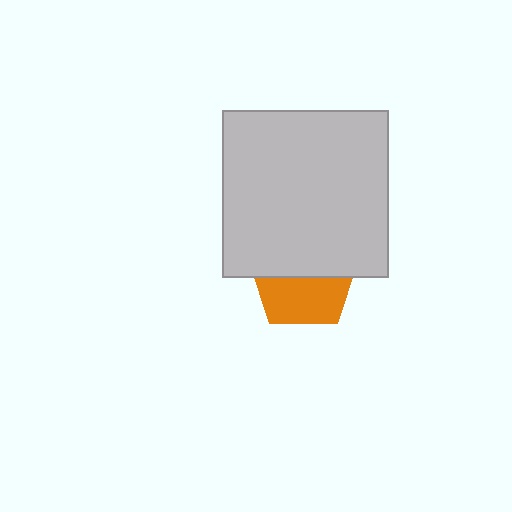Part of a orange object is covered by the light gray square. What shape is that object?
It is a pentagon.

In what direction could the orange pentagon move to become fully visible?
The orange pentagon could move down. That would shift it out from behind the light gray square entirely.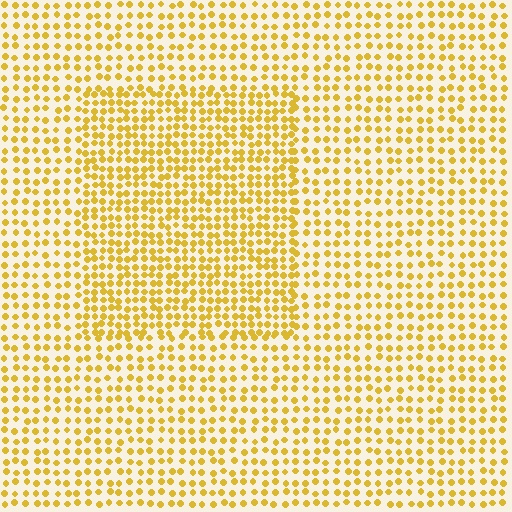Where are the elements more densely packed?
The elements are more densely packed inside the rectangle boundary.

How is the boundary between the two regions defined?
The boundary is defined by a change in element density (approximately 1.6x ratio). All elements are the same color, size, and shape.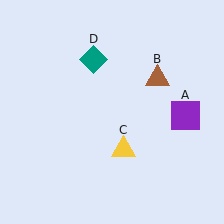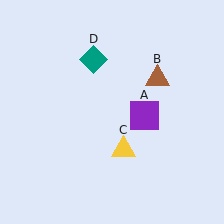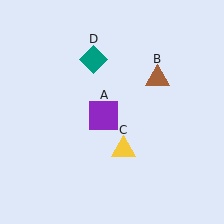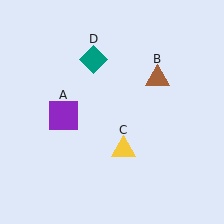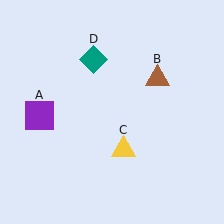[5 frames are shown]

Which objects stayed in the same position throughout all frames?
Brown triangle (object B) and yellow triangle (object C) and teal diamond (object D) remained stationary.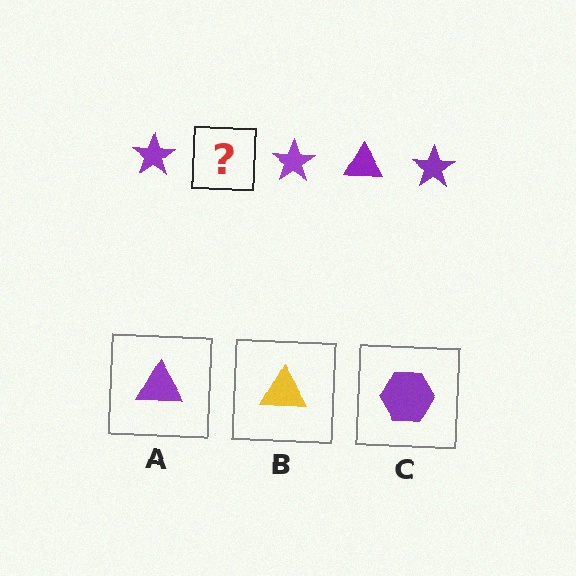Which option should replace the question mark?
Option A.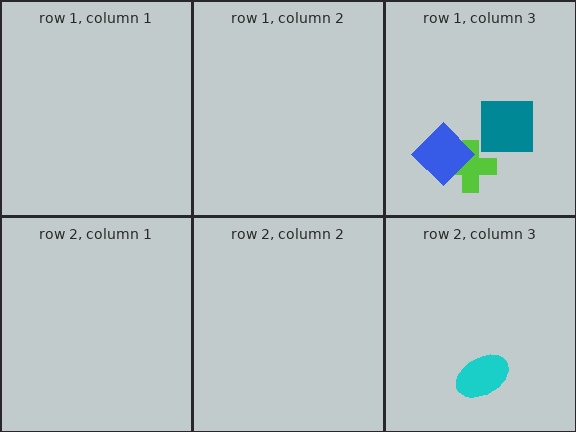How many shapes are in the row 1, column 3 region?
3.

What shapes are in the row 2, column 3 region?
The cyan ellipse.